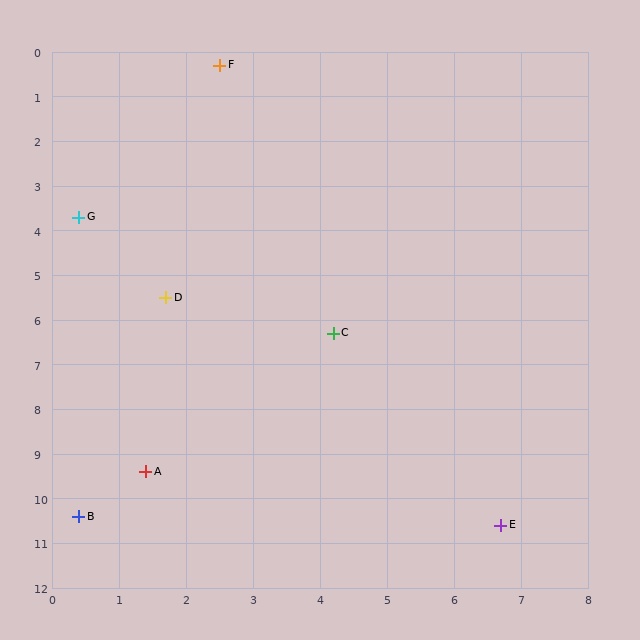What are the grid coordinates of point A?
Point A is at approximately (1.4, 9.4).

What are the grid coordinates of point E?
Point E is at approximately (6.7, 10.6).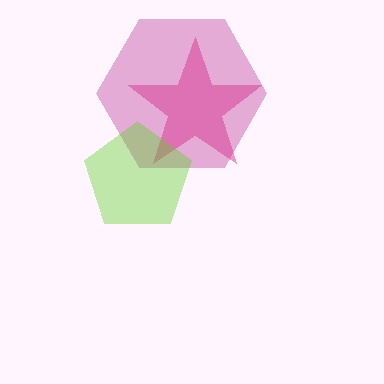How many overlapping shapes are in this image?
There are 3 overlapping shapes in the image.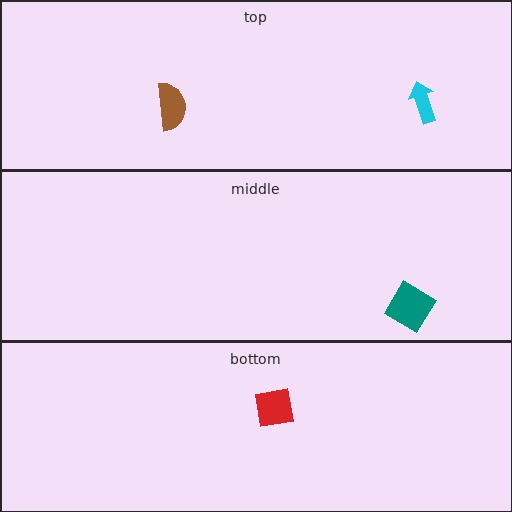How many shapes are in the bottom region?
1.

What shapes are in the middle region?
The teal diamond.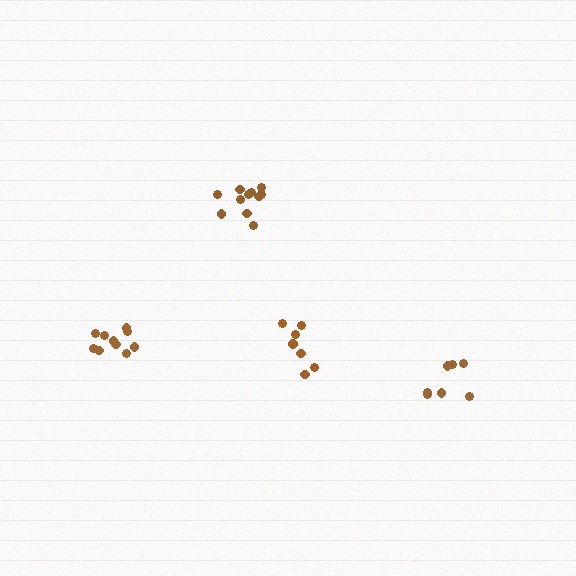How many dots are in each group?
Group 1: 7 dots, Group 2: 11 dots, Group 3: 10 dots, Group 4: 7 dots (35 total).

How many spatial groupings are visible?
There are 4 spatial groupings.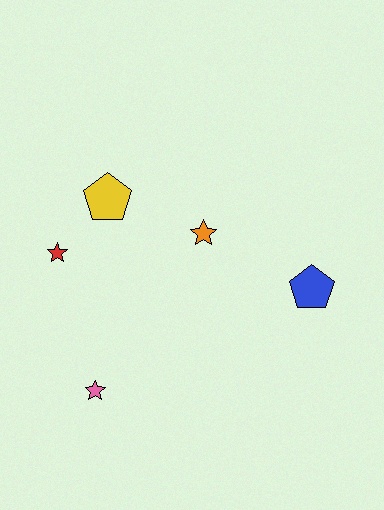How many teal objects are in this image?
There are no teal objects.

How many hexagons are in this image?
There are no hexagons.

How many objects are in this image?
There are 5 objects.